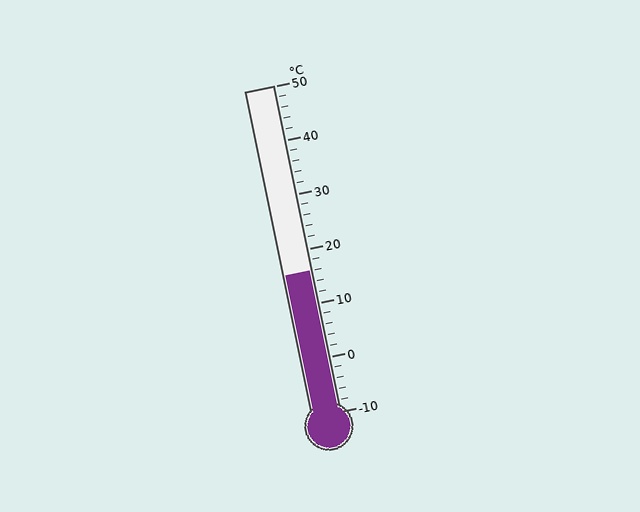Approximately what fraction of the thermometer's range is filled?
The thermometer is filled to approximately 45% of its range.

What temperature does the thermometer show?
The thermometer shows approximately 16°C.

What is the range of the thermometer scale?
The thermometer scale ranges from -10°C to 50°C.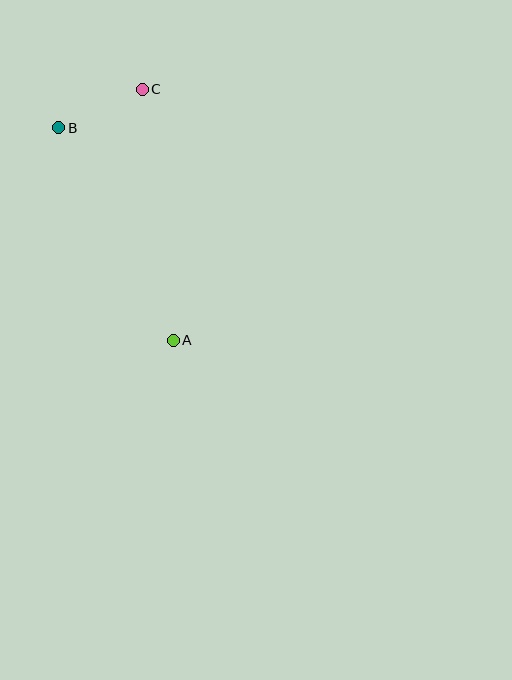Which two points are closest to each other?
Points B and C are closest to each other.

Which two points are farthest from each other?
Points A and C are farthest from each other.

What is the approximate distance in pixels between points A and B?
The distance between A and B is approximately 242 pixels.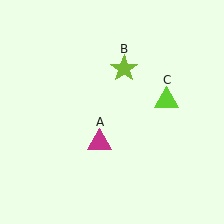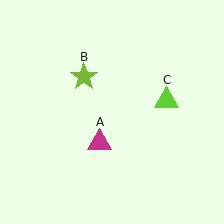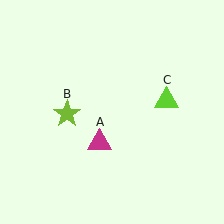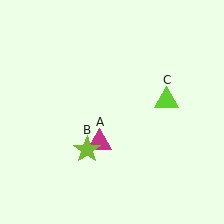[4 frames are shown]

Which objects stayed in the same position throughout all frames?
Magenta triangle (object A) and lime triangle (object C) remained stationary.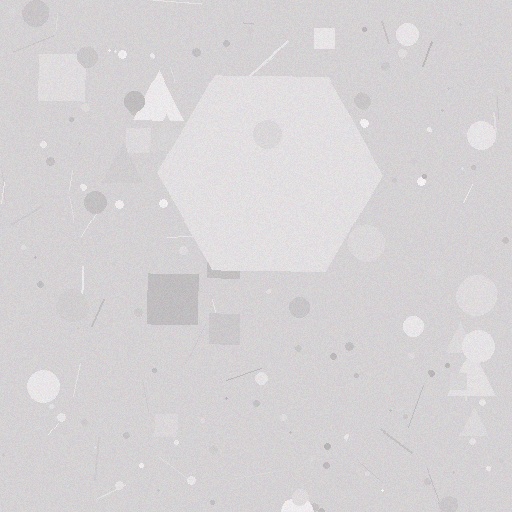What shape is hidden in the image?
A hexagon is hidden in the image.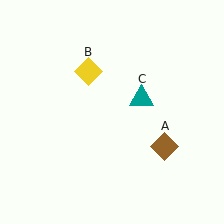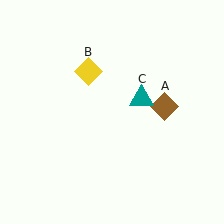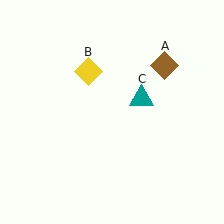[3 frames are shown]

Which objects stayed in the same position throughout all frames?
Yellow diamond (object B) and teal triangle (object C) remained stationary.